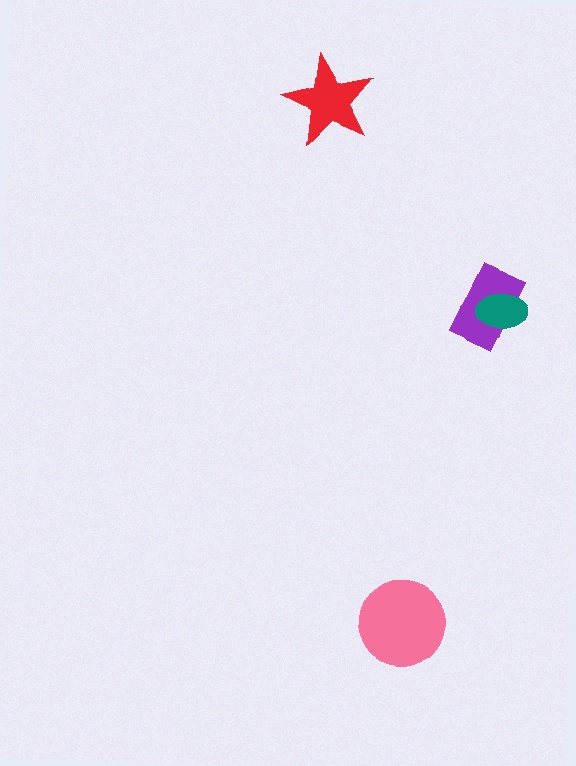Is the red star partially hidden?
No, no other shape covers it.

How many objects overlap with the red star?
0 objects overlap with the red star.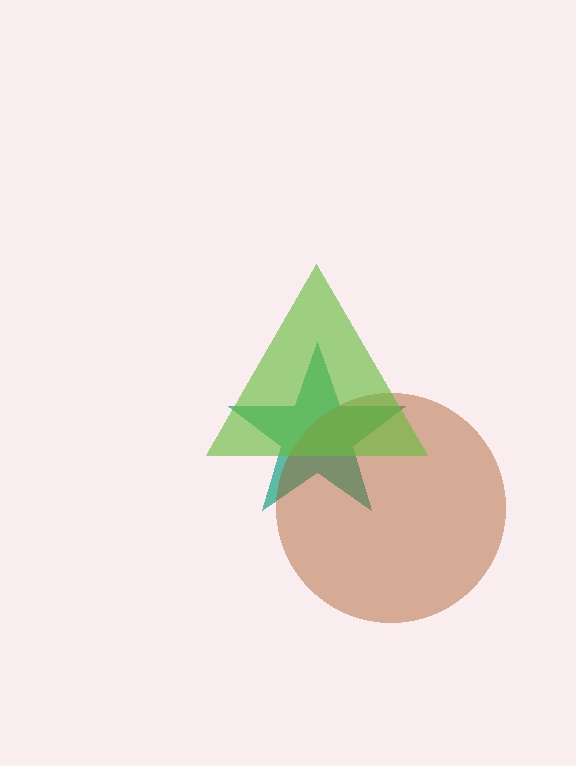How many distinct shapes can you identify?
There are 3 distinct shapes: a teal star, a brown circle, a lime triangle.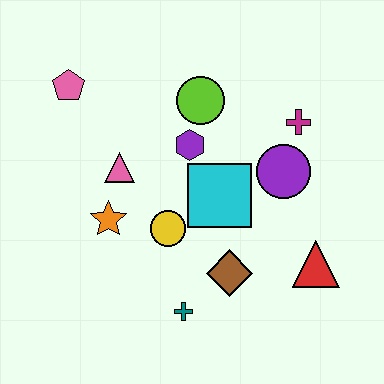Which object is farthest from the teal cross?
The pink pentagon is farthest from the teal cross.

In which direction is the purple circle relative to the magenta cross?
The purple circle is below the magenta cross.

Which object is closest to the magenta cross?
The purple circle is closest to the magenta cross.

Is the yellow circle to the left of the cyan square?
Yes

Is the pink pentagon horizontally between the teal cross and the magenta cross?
No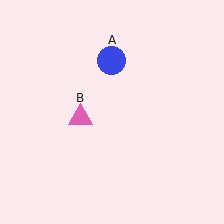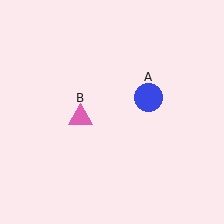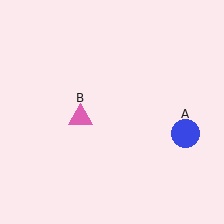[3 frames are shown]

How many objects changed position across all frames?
1 object changed position: blue circle (object A).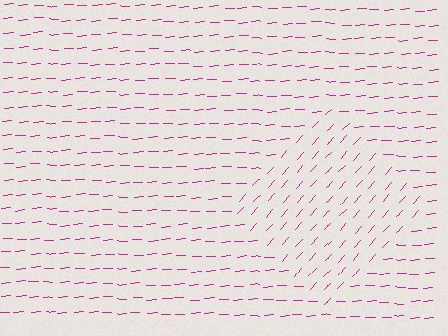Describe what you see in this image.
The image is filled with small magenta line segments. A diamond region in the image has lines oriented differently from the surrounding lines, creating a visible texture boundary.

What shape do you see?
I see a diamond.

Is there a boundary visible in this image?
Yes, there is a texture boundary formed by a change in line orientation.